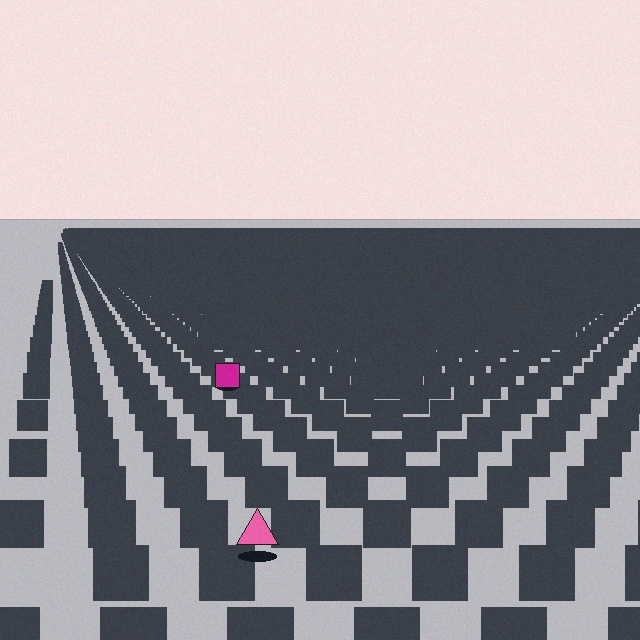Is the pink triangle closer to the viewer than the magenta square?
Yes. The pink triangle is closer — you can tell from the texture gradient: the ground texture is coarser near it.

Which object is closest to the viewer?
The pink triangle is closest. The texture marks near it are larger and more spread out.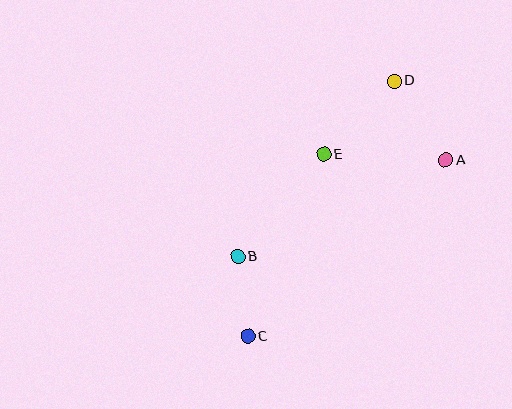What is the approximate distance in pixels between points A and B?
The distance between A and B is approximately 229 pixels.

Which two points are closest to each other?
Points B and C are closest to each other.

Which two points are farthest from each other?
Points C and D are farthest from each other.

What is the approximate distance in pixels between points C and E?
The distance between C and E is approximately 197 pixels.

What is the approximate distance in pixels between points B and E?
The distance between B and E is approximately 134 pixels.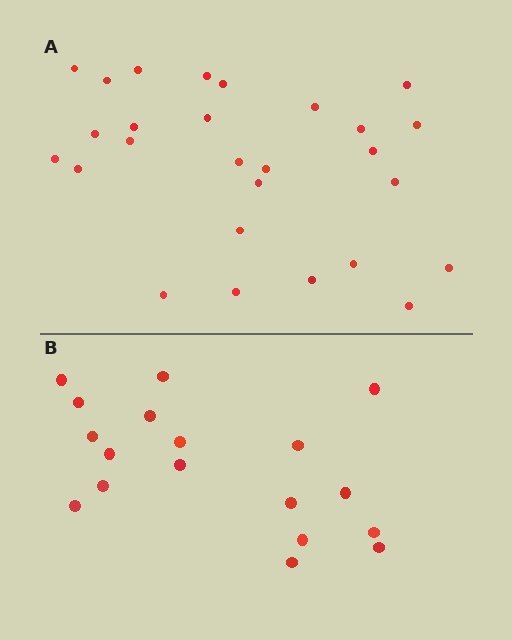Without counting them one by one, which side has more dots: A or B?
Region A (the top region) has more dots.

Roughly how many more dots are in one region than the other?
Region A has roughly 8 or so more dots than region B.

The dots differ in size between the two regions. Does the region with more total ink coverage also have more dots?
No. Region B has more total ink coverage because its dots are larger, but region A actually contains more individual dots. Total area can be misleading — the number of items is what matters here.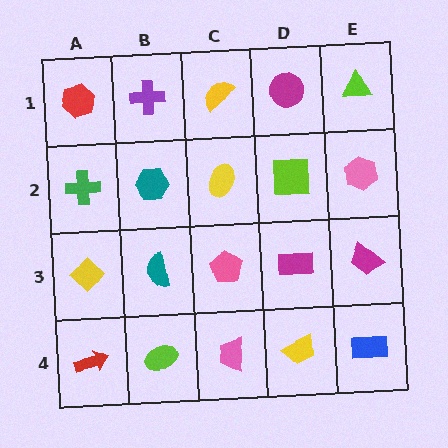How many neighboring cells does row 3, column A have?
3.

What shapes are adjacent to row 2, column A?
A red hexagon (row 1, column A), a yellow diamond (row 3, column A), a teal hexagon (row 2, column B).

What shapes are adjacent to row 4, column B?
A teal semicircle (row 3, column B), a red arrow (row 4, column A), a pink trapezoid (row 4, column C).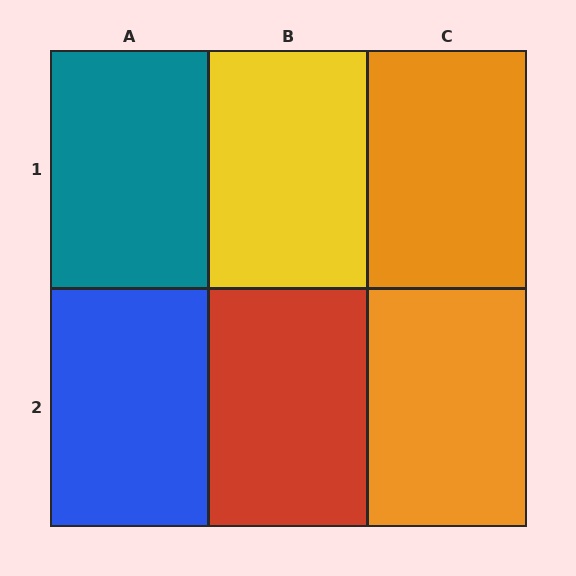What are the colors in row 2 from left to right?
Blue, red, orange.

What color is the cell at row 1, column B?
Yellow.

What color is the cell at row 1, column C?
Orange.